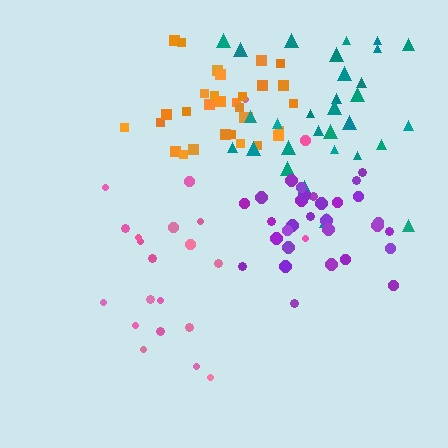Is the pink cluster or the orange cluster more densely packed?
Orange.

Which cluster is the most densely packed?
Orange.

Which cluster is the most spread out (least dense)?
Pink.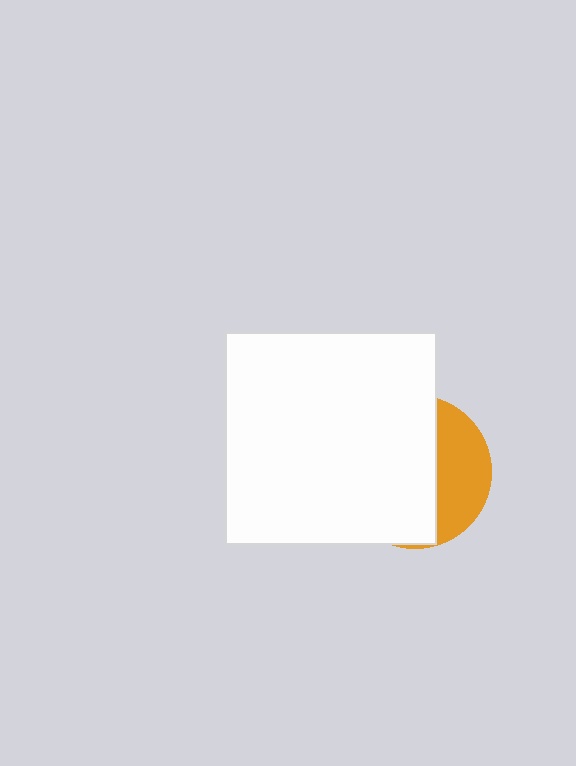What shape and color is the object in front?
The object in front is a white square.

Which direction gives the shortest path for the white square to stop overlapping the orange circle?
Moving left gives the shortest separation.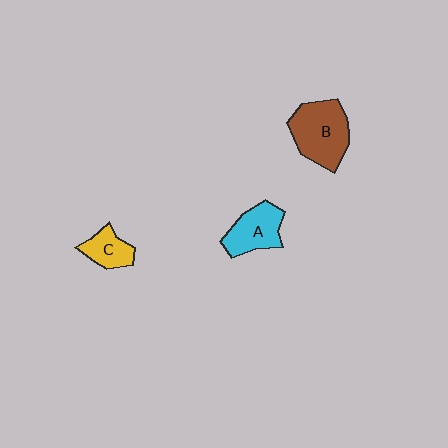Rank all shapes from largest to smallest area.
From largest to smallest: B (brown), A (cyan), C (yellow).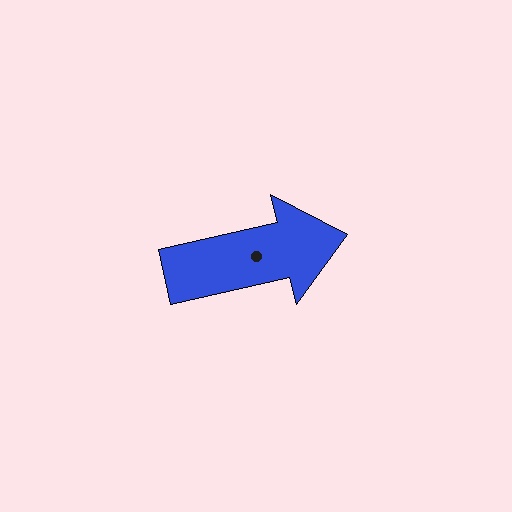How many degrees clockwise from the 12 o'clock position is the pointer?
Approximately 77 degrees.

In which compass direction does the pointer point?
East.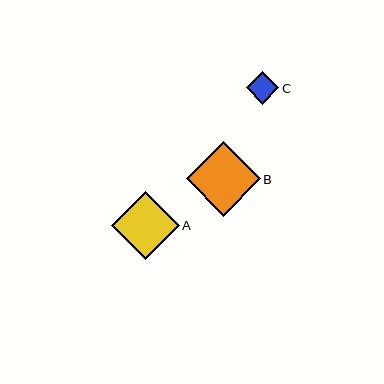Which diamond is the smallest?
Diamond C is the smallest with a size of approximately 33 pixels.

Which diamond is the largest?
Diamond B is the largest with a size of approximately 74 pixels.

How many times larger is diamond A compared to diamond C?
Diamond A is approximately 2.1 times the size of diamond C.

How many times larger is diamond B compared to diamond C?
Diamond B is approximately 2.3 times the size of diamond C.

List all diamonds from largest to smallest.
From largest to smallest: B, A, C.